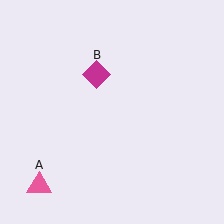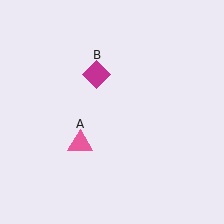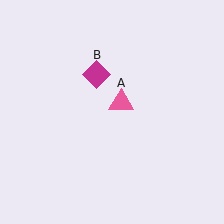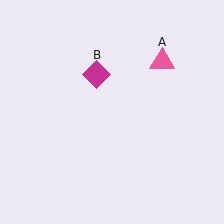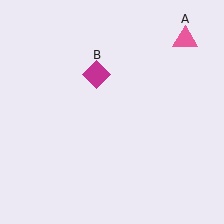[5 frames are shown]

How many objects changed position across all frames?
1 object changed position: pink triangle (object A).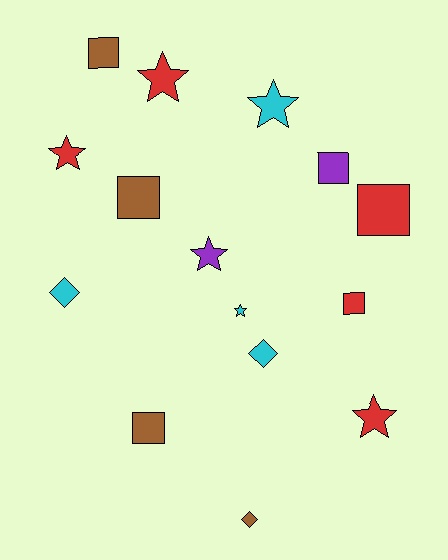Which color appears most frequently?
Red, with 5 objects.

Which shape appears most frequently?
Star, with 6 objects.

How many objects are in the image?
There are 15 objects.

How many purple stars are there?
There is 1 purple star.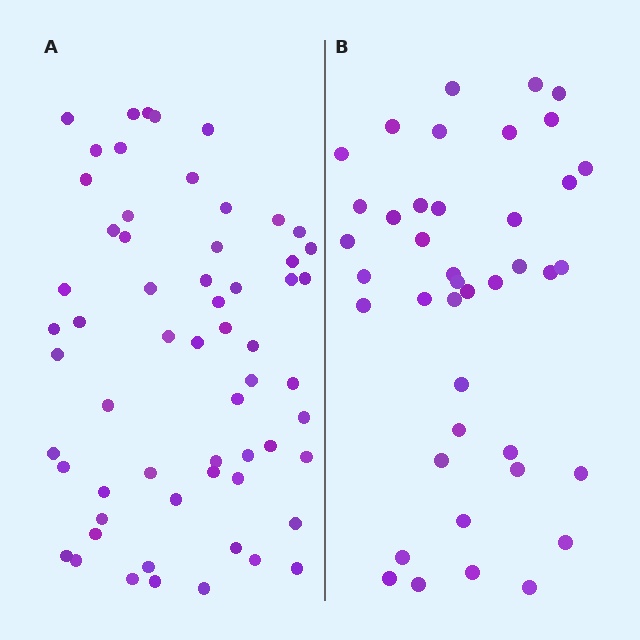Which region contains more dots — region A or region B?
Region A (the left region) has more dots.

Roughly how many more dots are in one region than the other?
Region A has approximately 20 more dots than region B.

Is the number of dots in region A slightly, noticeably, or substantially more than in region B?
Region A has substantially more. The ratio is roughly 1.5 to 1.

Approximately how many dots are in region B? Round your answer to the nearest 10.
About 40 dots. (The exact count is 41, which rounds to 40.)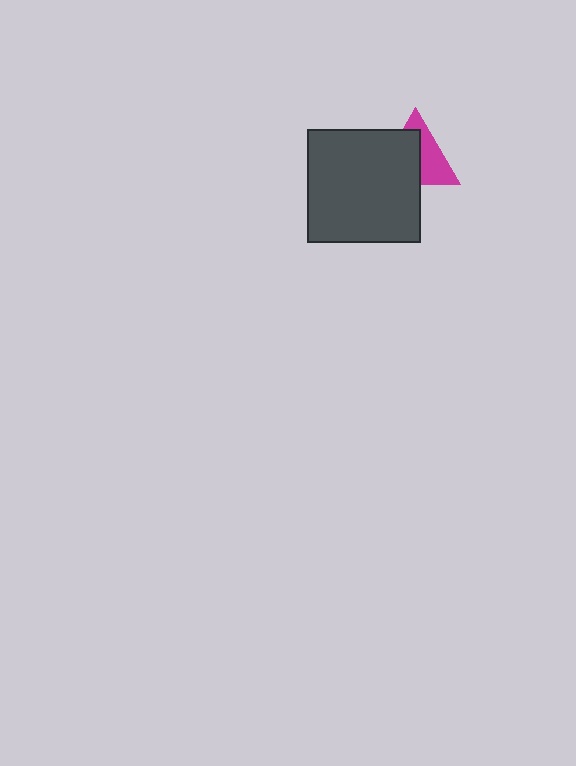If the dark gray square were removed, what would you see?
You would see the complete magenta triangle.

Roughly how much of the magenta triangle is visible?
About half of it is visible (roughly 45%).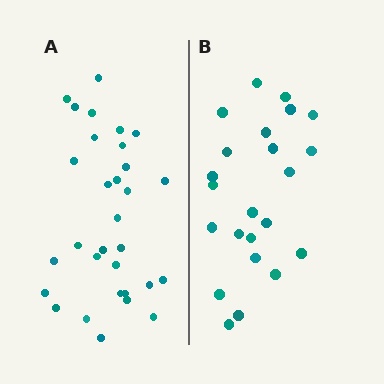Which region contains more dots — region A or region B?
Region A (the left region) has more dots.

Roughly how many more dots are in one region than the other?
Region A has roughly 8 or so more dots than region B.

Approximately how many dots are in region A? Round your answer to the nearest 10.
About 30 dots. (The exact count is 31, which rounds to 30.)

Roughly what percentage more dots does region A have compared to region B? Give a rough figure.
About 35% more.